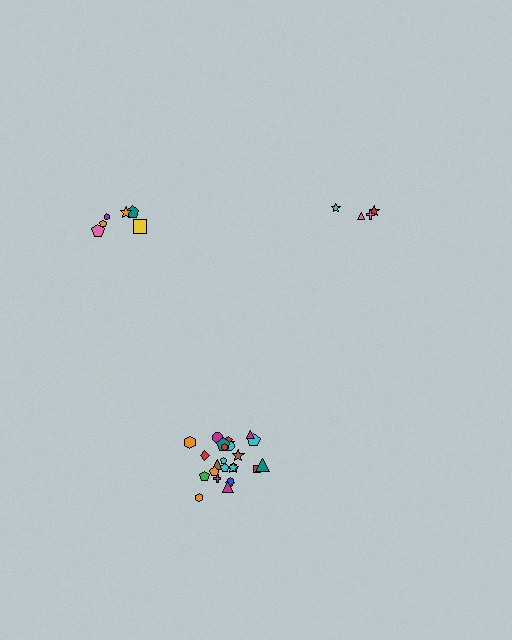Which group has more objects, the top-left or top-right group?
The top-left group.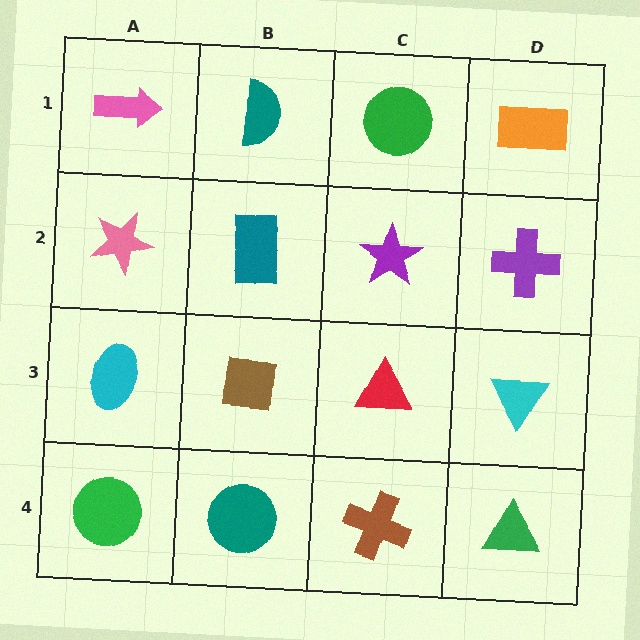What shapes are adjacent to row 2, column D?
An orange rectangle (row 1, column D), a cyan triangle (row 3, column D), a purple star (row 2, column C).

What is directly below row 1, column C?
A purple star.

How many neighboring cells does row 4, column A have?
2.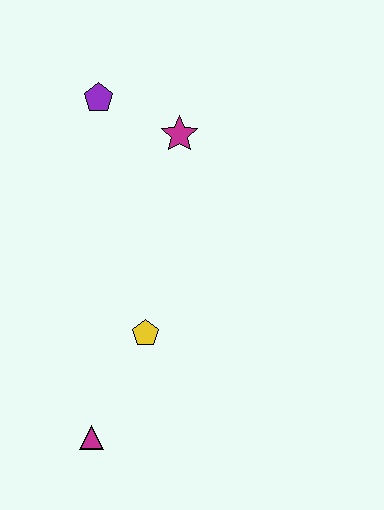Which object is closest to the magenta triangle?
The yellow pentagon is closest to the magenta triangle.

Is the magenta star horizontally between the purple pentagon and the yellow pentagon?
No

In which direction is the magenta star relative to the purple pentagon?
The magenta star is to the right of the purple pentagon.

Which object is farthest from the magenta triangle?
The purple pentagon is farthest from the magenta triangle.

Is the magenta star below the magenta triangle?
No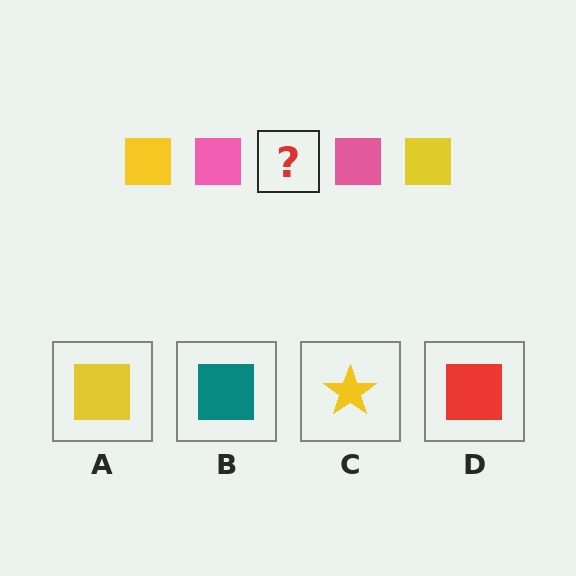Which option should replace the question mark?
Option A.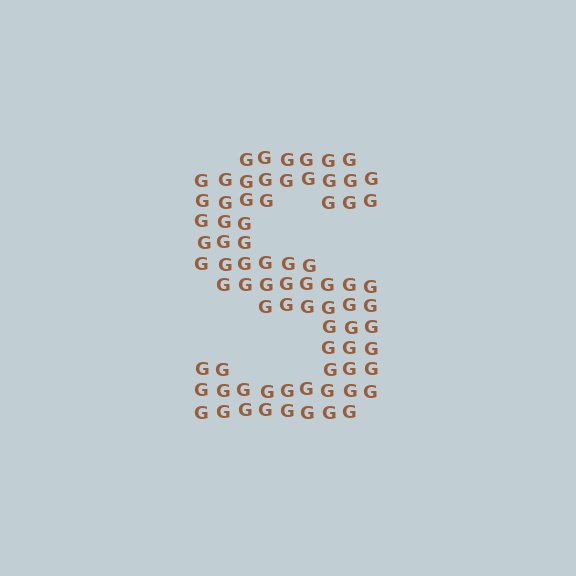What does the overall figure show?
The overall figure shows the letter S.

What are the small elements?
The small elements are letter G's.